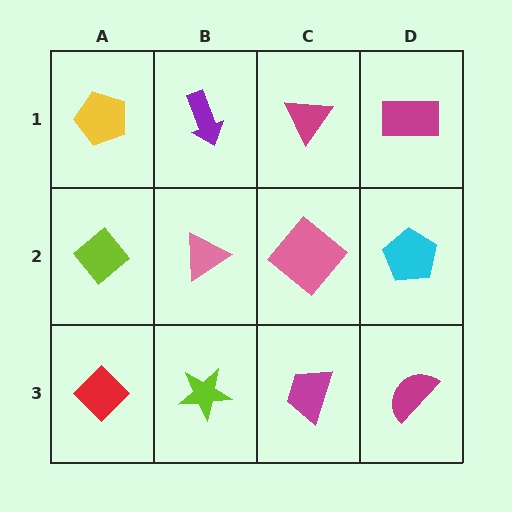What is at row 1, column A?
A yellow pentagon.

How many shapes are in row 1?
4 shapes.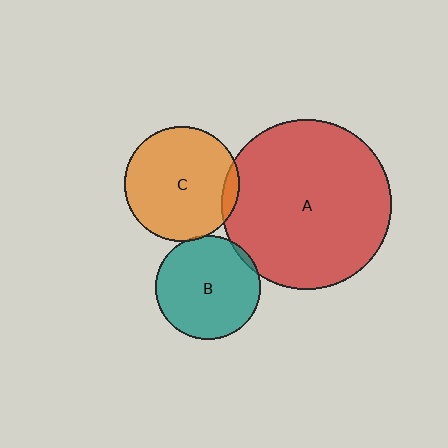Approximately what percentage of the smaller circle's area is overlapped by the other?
Approximately 5%.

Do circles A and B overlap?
Yes.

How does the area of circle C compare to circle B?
Approximately 1.2 times.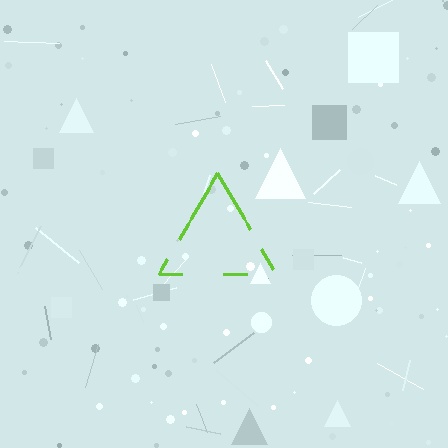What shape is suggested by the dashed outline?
The dashed outline suggests a triangle.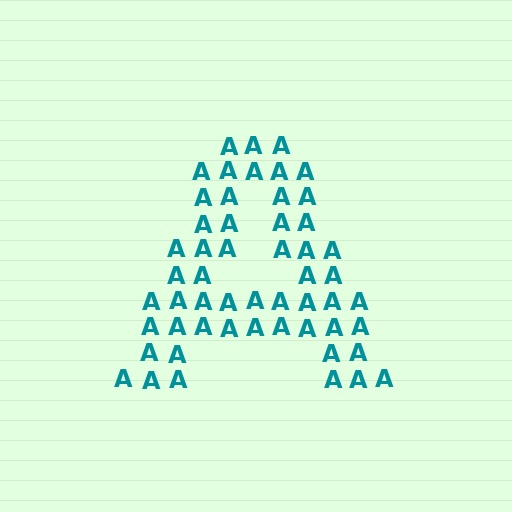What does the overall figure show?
The overall figure shows the letter A.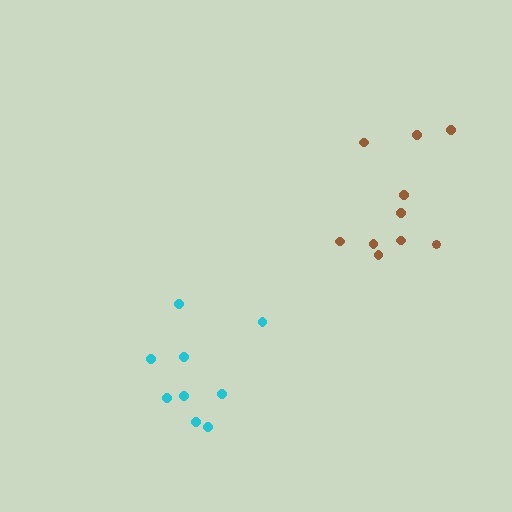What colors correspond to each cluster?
The clusters are colored: cyan, brown.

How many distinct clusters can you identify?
There are 2 distinct clusters.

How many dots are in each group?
Group 1: 9 dots, Group 2: 10 dots (19 total).